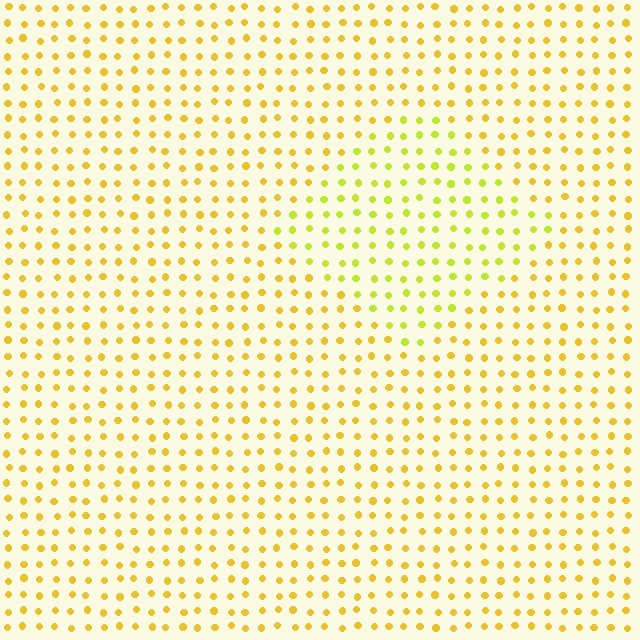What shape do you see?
I see a diamond.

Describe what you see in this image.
The image is filled with small yellow elements in a uniform arrangement. A diamond-shaped region is visible where the elements are tinted to a slightly different hue, forming a subtle color boundary.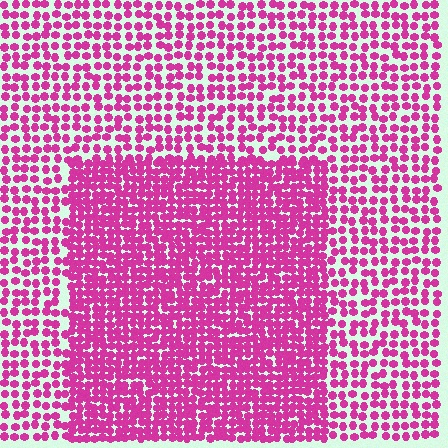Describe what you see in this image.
The image contains small magenta elements arranged at two different densities. A rectangle-shaped region is visible where the elements are more densely packed than the surrounding area.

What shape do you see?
I see a rectangle.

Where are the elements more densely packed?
The elements are more densely packed inside the rectangle boundary.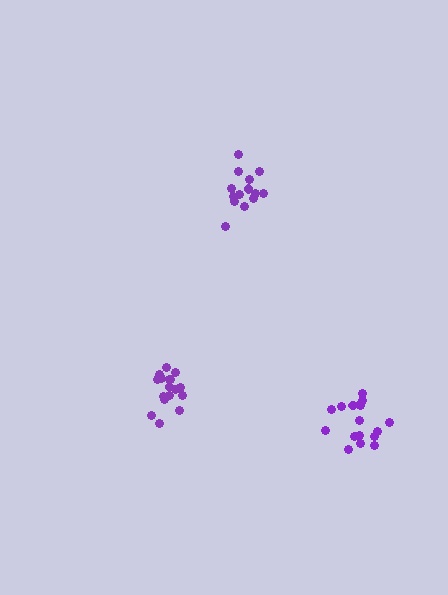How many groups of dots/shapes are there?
There are 3 groups.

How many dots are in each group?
Group 1: 17 dots, Group 2: 14 dots, Group 3: 17 dots (48 total).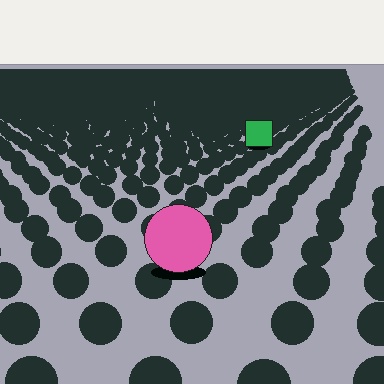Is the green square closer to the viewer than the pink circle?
No. The pink circle is closer — you can tell from the texture gradient: the ground texture is coarser near it.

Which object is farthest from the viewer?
The green square is farthest from the viewer. It appears smaller and the ground texture around it is denser.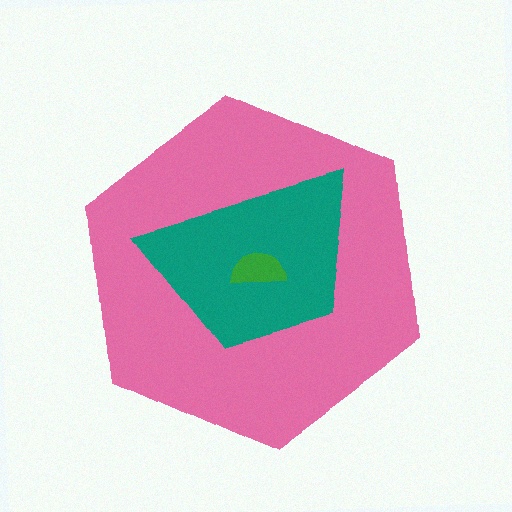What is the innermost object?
The green semicircle.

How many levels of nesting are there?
3.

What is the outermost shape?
The pink hexagon.